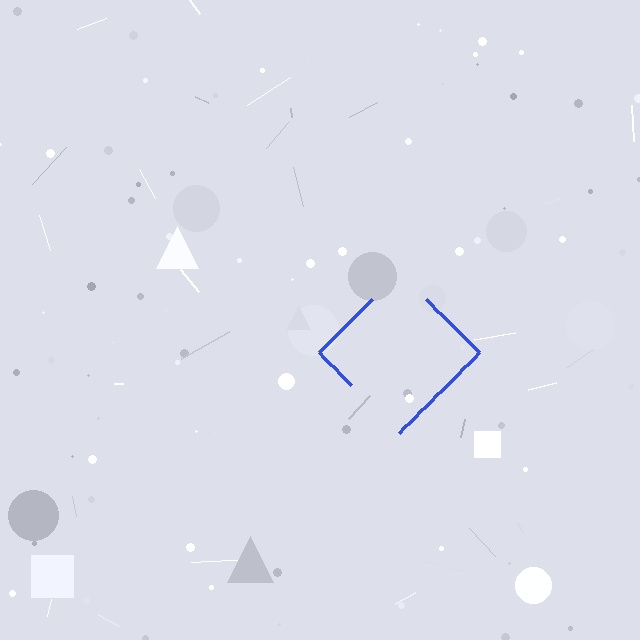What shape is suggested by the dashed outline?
The dashed outline suggests a diamond.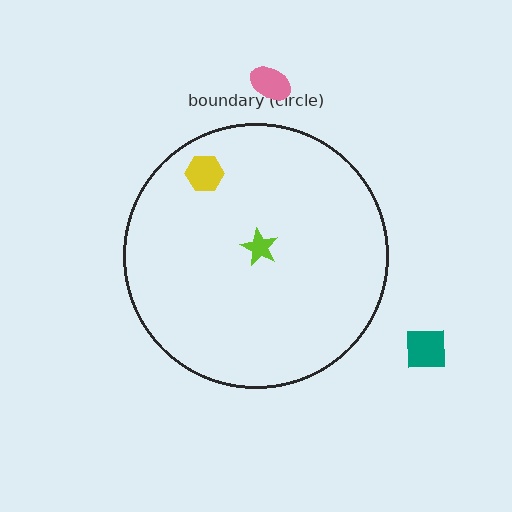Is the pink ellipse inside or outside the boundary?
Outside.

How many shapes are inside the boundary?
2 inside, 2 outside.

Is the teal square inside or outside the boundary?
Outside.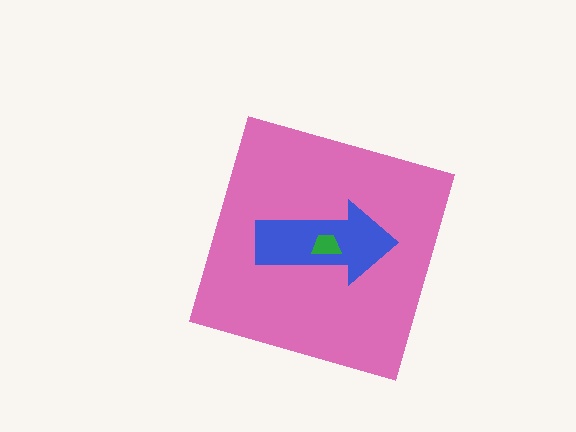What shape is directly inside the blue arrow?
The green trapezoid.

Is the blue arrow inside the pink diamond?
Yes.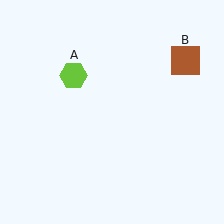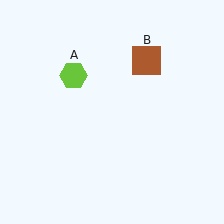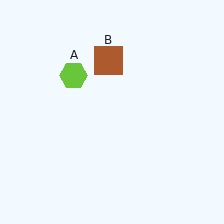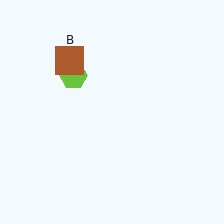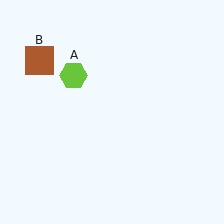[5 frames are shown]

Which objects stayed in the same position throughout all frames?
Lime hexagon (object A) remained stationary.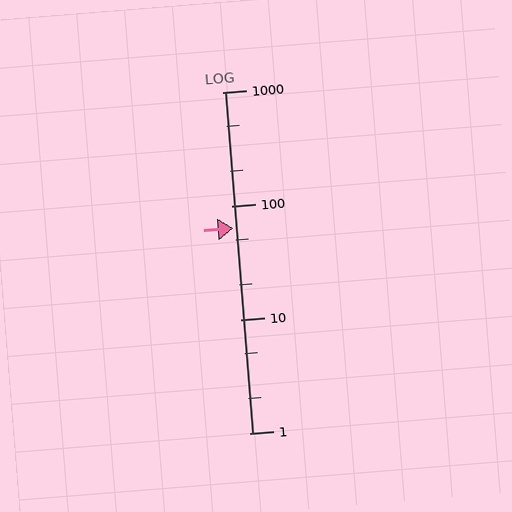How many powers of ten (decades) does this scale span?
The scale spans 3 decades, from 1 to 1000.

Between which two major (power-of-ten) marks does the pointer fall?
The pointer is between 10 and 100.